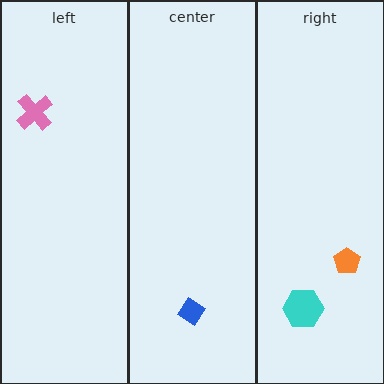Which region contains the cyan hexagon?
The right region.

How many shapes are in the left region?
1.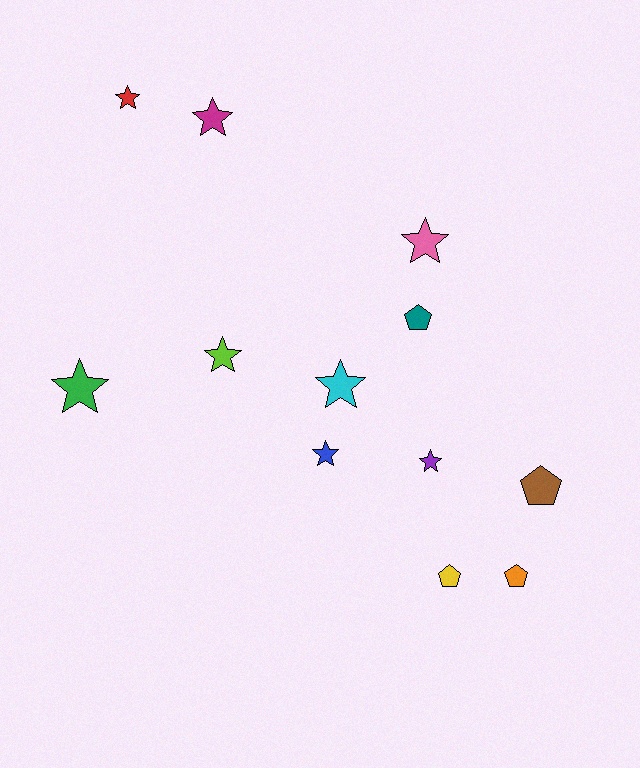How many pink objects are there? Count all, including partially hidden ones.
There is 1 pink object.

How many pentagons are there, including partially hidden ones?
There are 4 pentagons.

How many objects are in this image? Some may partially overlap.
There are 12 objects.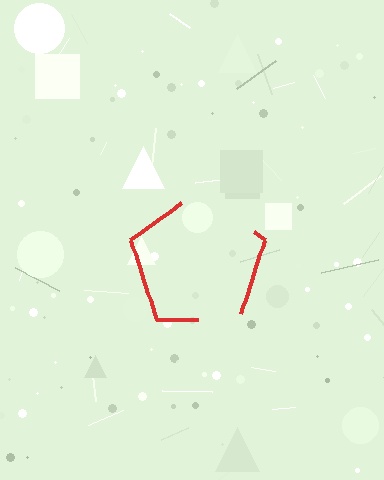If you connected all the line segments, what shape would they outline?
They would outline a pentagon.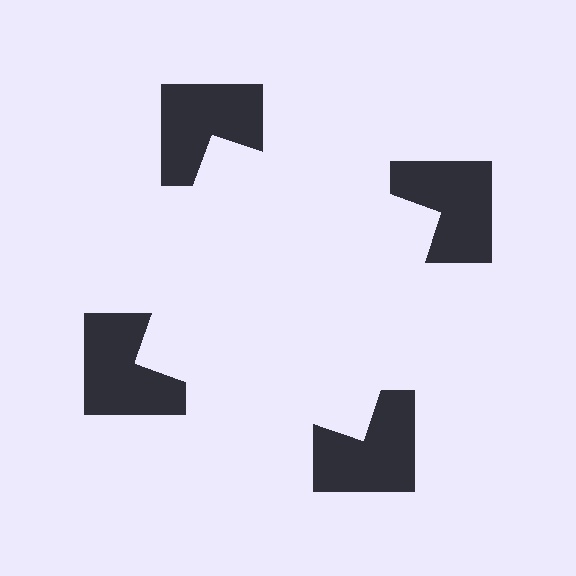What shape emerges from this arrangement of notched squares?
An illusory square — its edges are inferred from the aligned wedge cuts in the notched squares, not physically drawn.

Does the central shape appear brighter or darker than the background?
It typically appears slightly brighter than the background, even though no actual brightness change is drawn.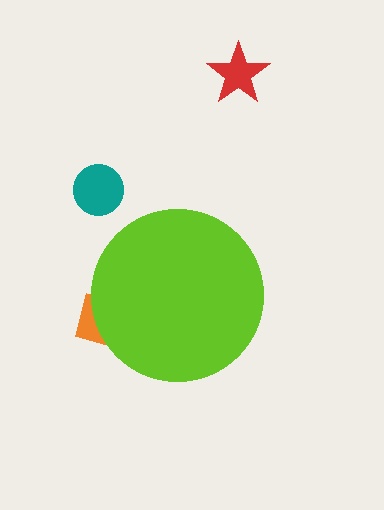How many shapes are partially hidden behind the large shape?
1 shape is partially hidden.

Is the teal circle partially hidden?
No, the teal circle is fully visible.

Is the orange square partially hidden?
Yes, the orange square is partially hidden behind the lime circle.